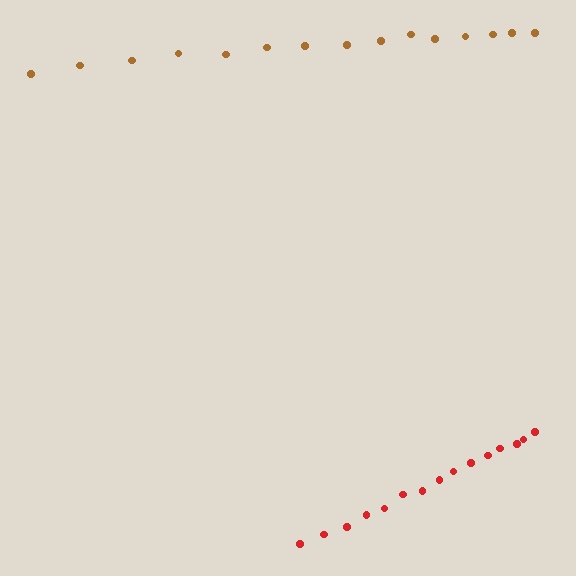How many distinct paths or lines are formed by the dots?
There are 2 distinct paths.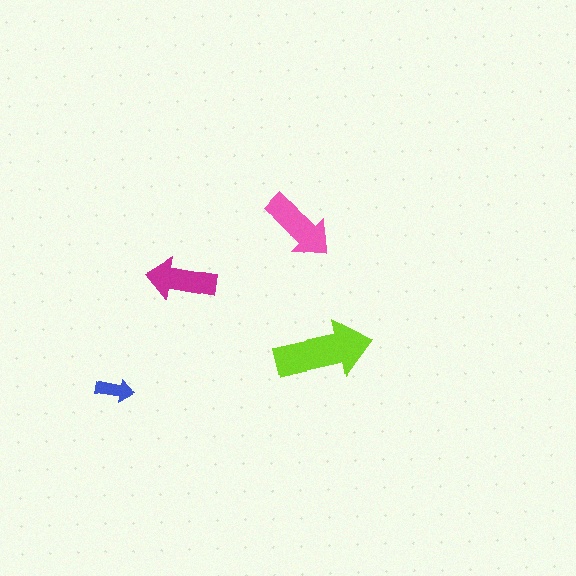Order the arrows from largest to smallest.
the lime one, the pink one, the magenta one, the blue one.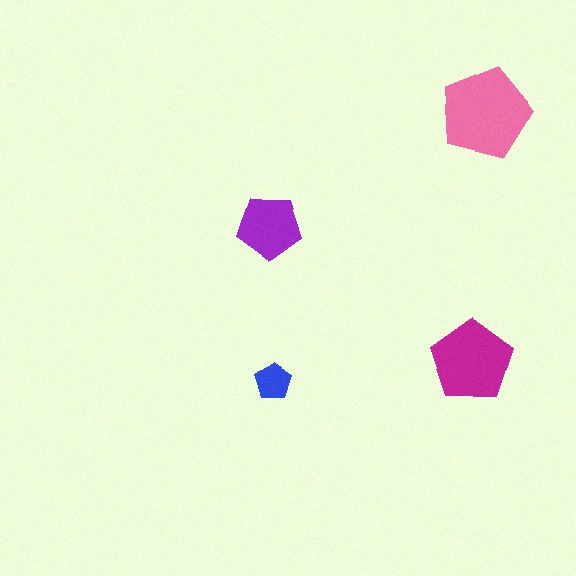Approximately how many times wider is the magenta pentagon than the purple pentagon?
About 1.5 times wider.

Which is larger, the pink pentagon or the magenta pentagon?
The pink one.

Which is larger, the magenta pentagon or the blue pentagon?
The magenta one.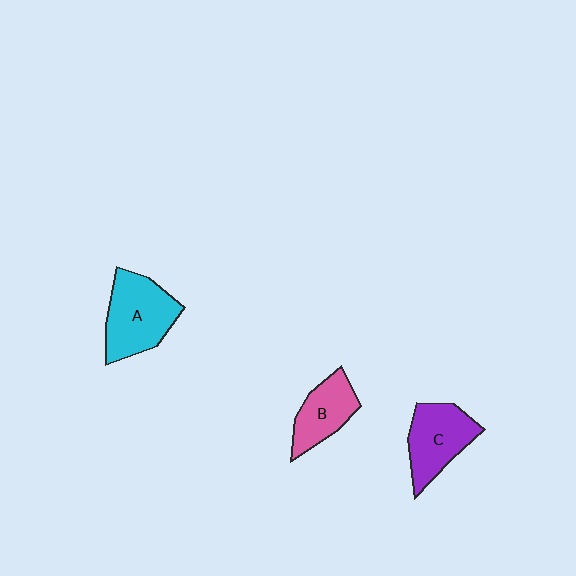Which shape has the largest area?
Shape A (cyan).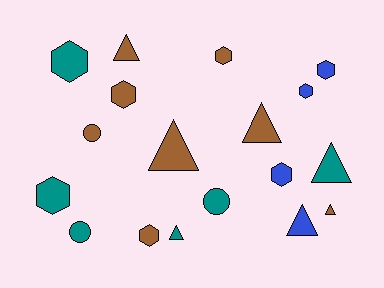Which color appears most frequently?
Brown, with 8 objects.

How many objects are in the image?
There are 18 objects.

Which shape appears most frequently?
Hexagon, with 8 objects.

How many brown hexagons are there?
There are 3 brown hexagons.